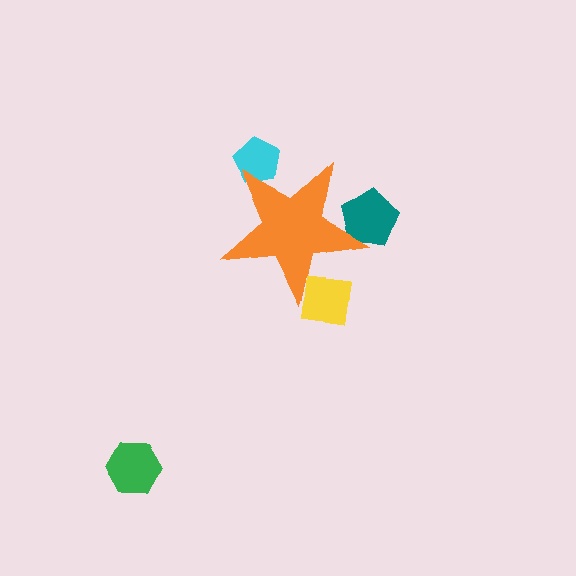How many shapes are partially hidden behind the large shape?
3 shapes are partially hidden.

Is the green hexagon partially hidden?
No, the green hexagon is fully visible.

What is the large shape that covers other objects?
An orange star.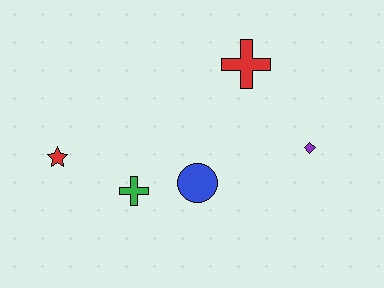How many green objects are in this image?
There is 1 green object.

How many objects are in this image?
There are 5 objects.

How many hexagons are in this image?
There are no hexagons.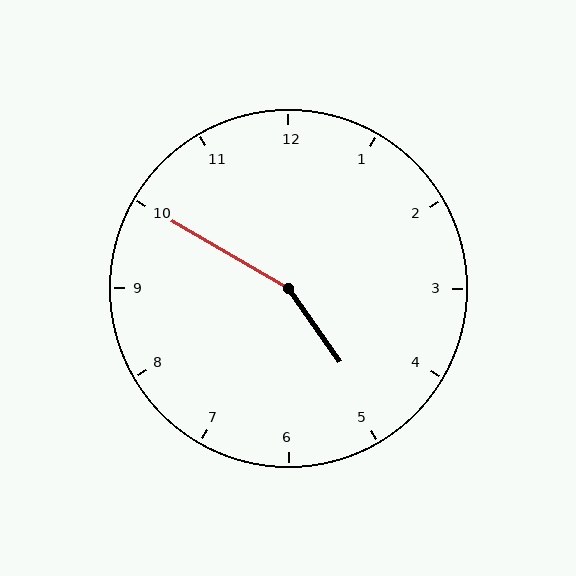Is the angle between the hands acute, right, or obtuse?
It is obtuse.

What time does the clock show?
4:50.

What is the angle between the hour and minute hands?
Approximately 155 degrees.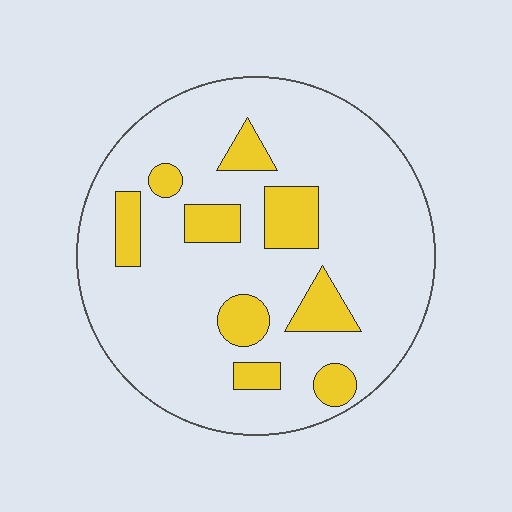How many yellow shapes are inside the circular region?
9.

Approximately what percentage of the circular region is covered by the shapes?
Approximately 20%.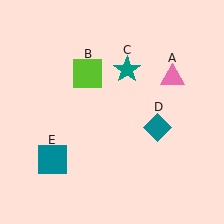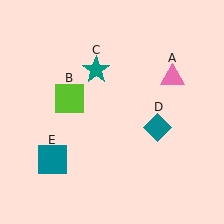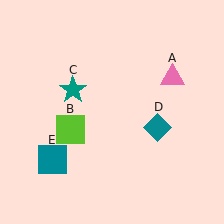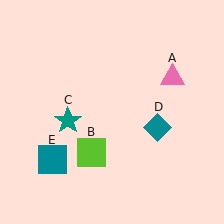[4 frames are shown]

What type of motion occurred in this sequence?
The lime square (object B), teal star (object C) rotated counterclockwise around the center of the scene.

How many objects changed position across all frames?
2 objects changed position: lime square (object B), teal star (object C).